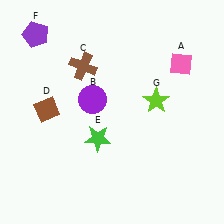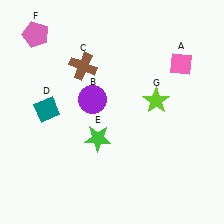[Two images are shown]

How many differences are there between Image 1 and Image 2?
There are 2 differences between the two images.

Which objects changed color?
D changed from brown to teal. F changed from purple to pink.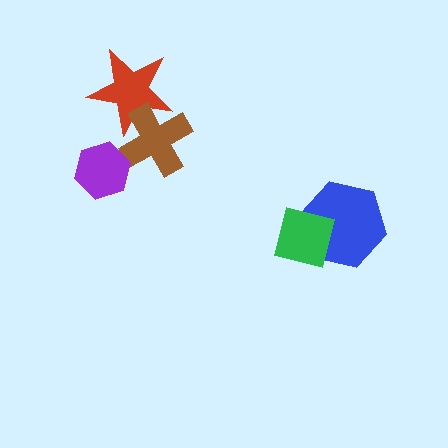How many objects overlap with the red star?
1 object overlaps with the red star.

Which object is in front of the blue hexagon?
The green square is in front of the blue hexagon.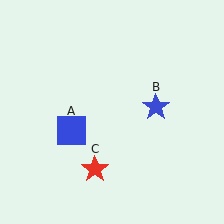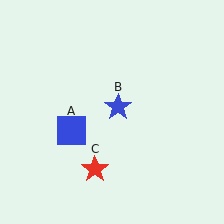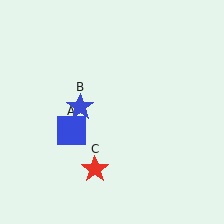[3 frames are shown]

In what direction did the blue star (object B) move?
The blue star (object B) moved left.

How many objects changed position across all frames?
1 object changed position: blue star (object B).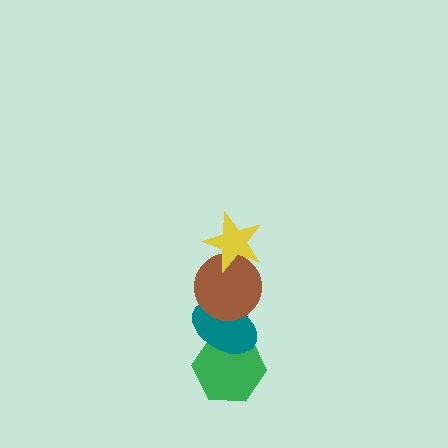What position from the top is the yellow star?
The yellow star is 1st from the top.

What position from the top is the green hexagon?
The green hexagon is 4th from the top.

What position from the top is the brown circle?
The brown circle is 2nd from the top.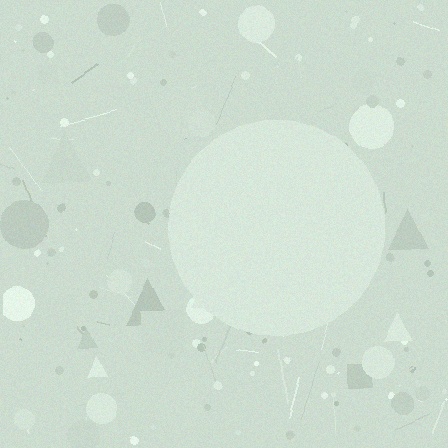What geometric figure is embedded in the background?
A circle is embedded in the background.